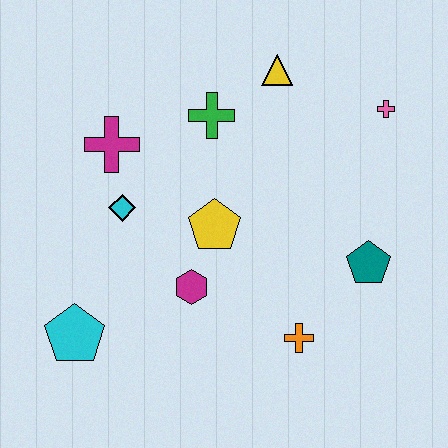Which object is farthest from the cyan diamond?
The pink cross is farthest from the cyan diamond.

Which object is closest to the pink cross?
The yellow triangle is closest to the pink cross.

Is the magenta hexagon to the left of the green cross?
Yes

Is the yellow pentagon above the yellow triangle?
No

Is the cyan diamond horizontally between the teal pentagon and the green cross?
No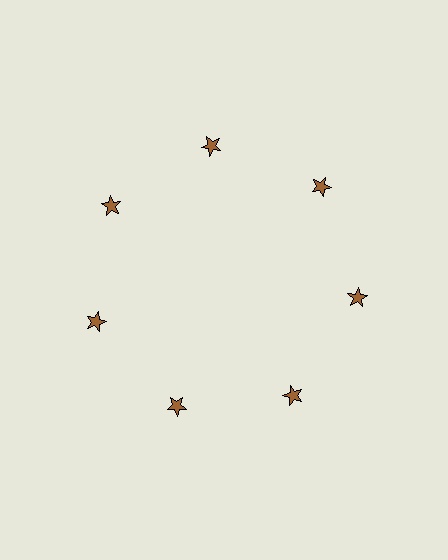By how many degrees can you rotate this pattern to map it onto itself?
The pattern maps onto itself every 51 degrees of rotation.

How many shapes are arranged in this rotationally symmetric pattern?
There are 7 shapes, arranged in 7 groups of 1.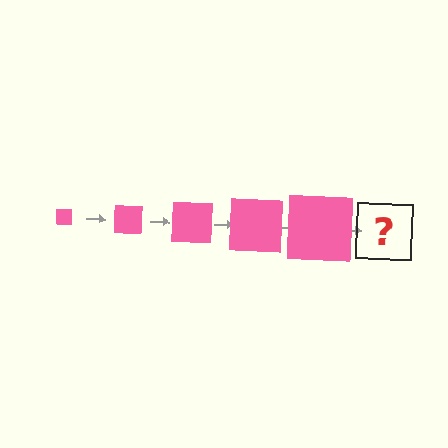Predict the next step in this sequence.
The next step is a pink square, larger than the previous one.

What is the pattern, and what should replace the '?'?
The pattern is that the square gets progressively larger each step. The '?' should be a pink square, larger than the previous one.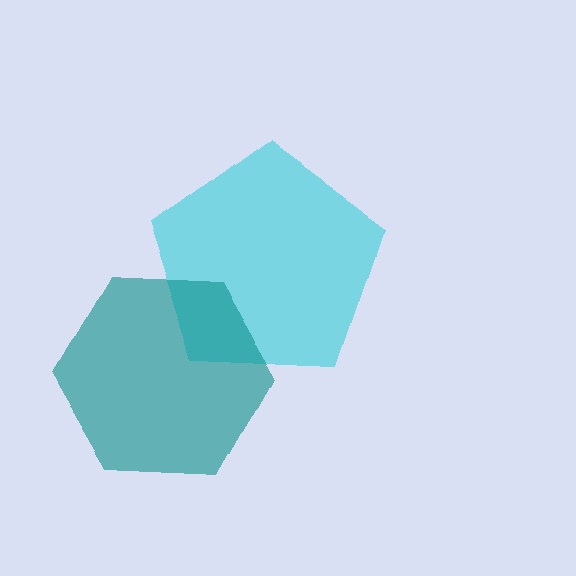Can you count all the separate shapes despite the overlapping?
Yes, there are 2 separate shapes.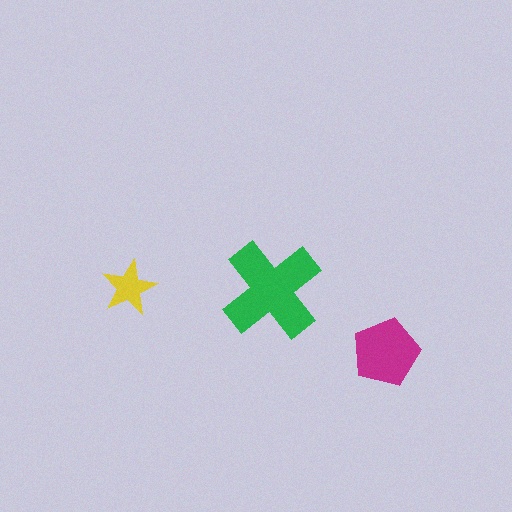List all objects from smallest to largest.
The yellow star, the magenta pentagon, the green cross.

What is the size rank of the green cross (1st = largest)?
1st.